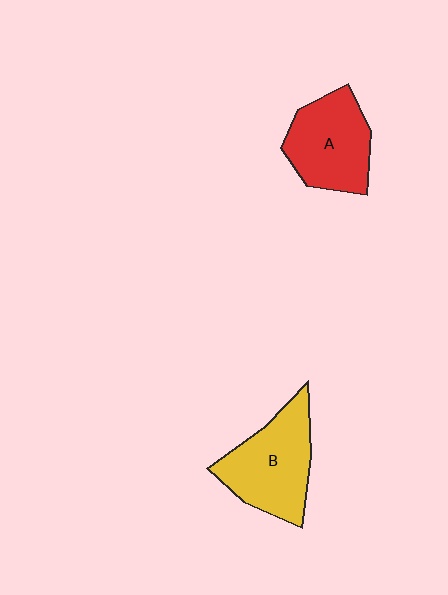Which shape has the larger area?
Shape B (yellow).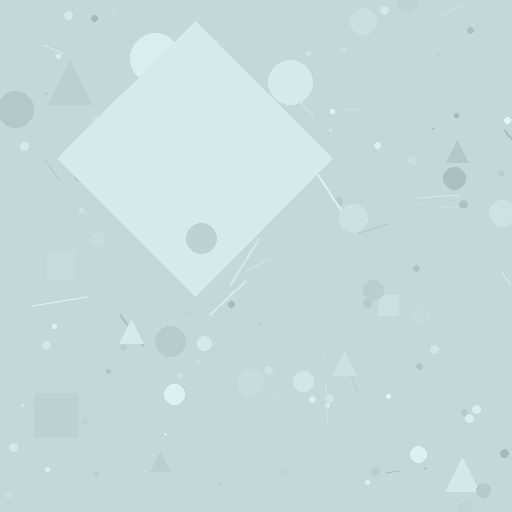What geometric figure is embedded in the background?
A diamond is embedded in the background.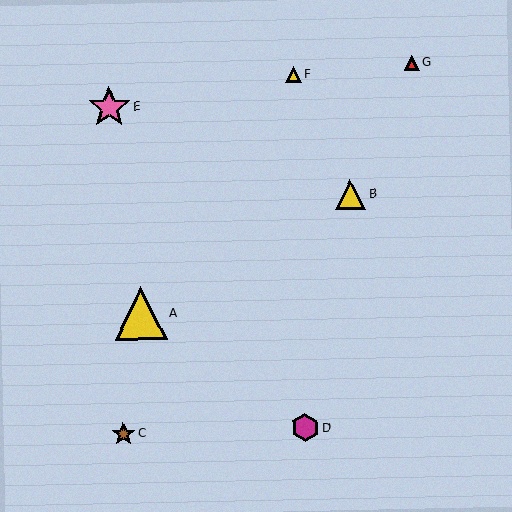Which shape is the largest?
The yellow triangle (labeled A) is the largest.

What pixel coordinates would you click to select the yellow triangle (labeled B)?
Click at (350, 194) to select the yellow triangle B.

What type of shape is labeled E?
Shape E is a pink star.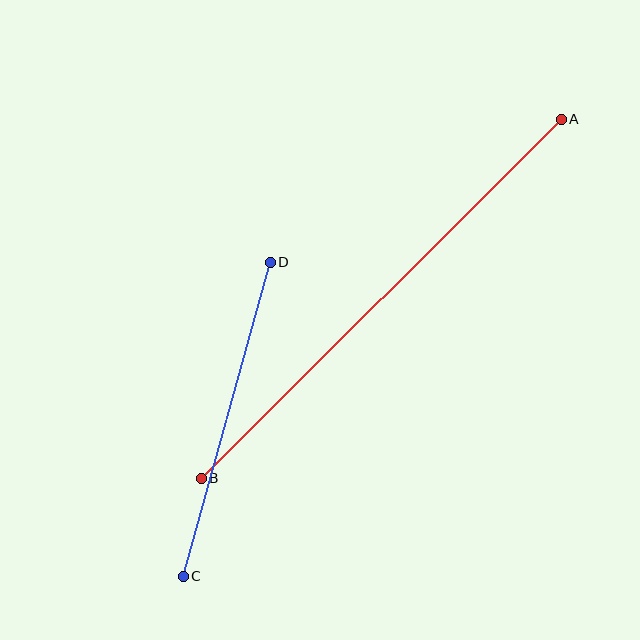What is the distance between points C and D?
The distance is approximately 326 pixels.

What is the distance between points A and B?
The distance is approximately 509 pixels.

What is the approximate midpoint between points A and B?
The midpoint is at approximately (381, 299) pixels.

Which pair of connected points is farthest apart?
Points A and B are farthest apart.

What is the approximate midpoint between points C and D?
The midpoint is at approximately (227, 419) pixels.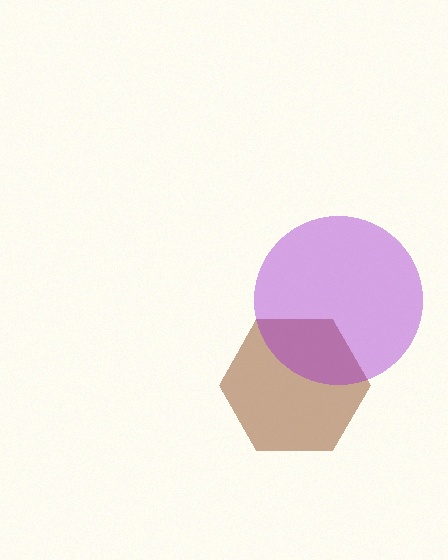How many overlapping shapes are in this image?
There are 2 overlapping shapes in the image.